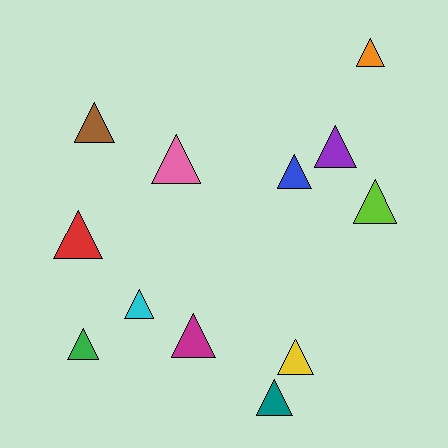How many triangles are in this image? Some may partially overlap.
There are 12 triangles.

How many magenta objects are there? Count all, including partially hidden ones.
There is 1 magenta object.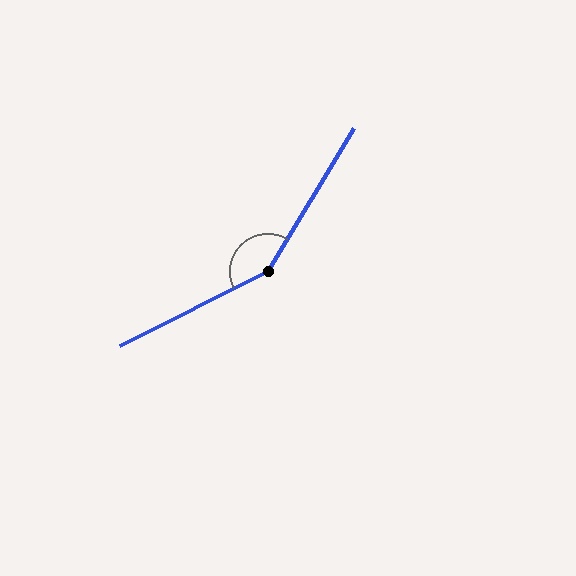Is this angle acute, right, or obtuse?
It is obtuse.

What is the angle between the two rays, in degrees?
Approximately 148 degrees.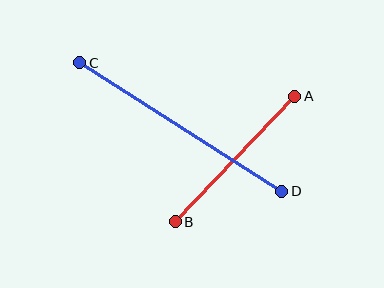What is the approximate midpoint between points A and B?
The midpoint is at approximately (235, 159) pixels.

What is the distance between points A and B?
The distance is approximately 173 pixels.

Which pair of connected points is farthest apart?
Points C and D are farthest apart.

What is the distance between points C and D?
The distance is approximately 239 pixels.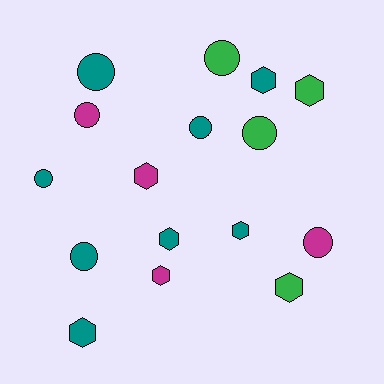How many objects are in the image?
There are 16 objects.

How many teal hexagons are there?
There are 4 teal hexagons.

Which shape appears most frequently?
Circle, with 8 objects.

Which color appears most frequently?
Teal, with 8 objects.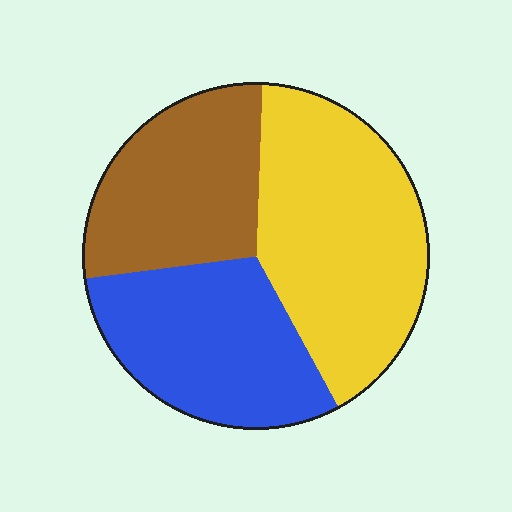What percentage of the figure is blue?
Blue covers about 30% of the figure.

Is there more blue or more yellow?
Yellow.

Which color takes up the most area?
Yellow, at roughly 40%.